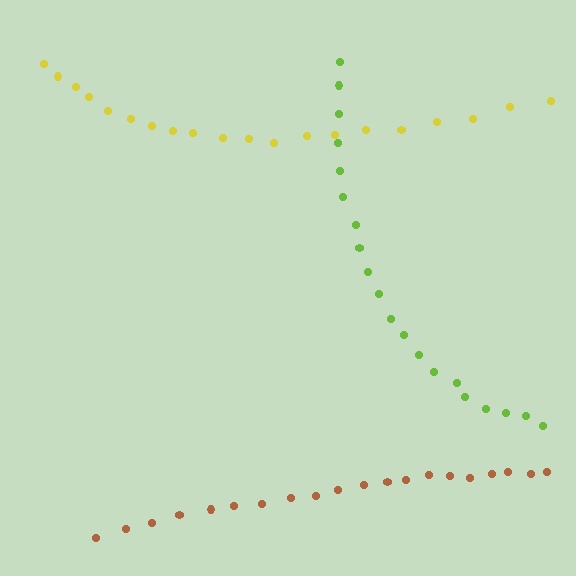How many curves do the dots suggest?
There are 3 distinct paths.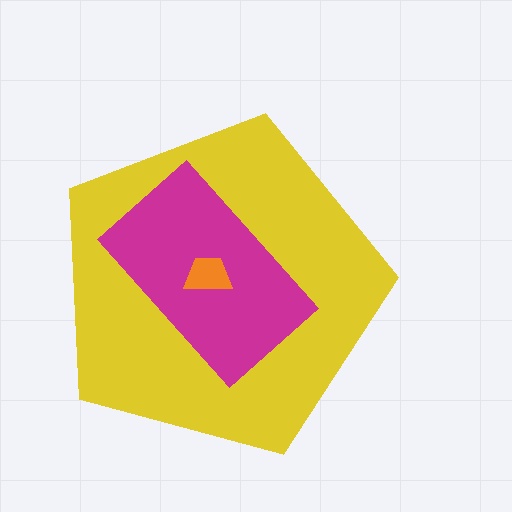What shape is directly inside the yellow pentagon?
The magenta rectangle.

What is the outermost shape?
The yellow pentagon.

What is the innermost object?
The orange trapezoid.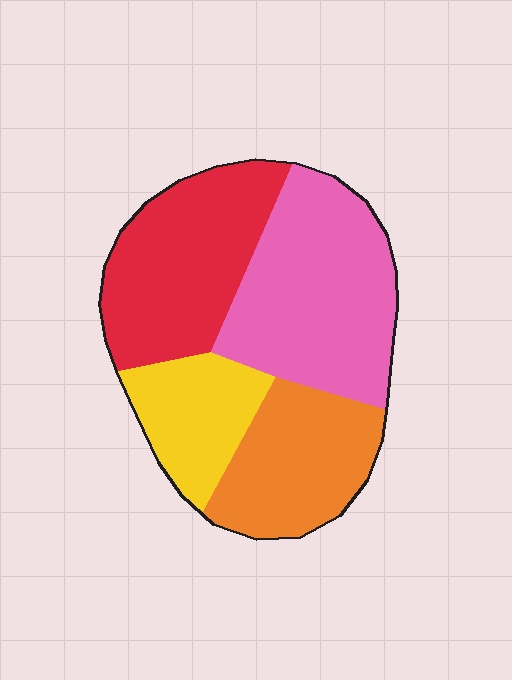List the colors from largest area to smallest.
From largest to smallest: pink, red, orange, yellow.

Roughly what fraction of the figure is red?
Red takes up about one quarter (1/4) of the figure.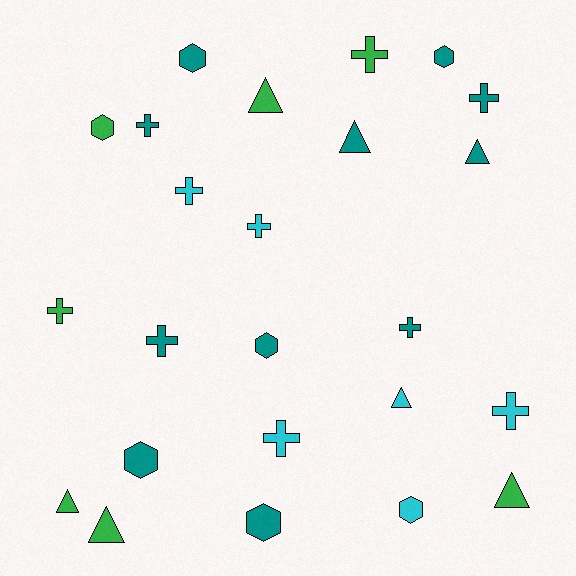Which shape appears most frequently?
Cross, with 10 objects.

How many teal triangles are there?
There are 2 teal triangles.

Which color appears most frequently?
Teal, with 11 objects.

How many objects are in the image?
There are 24 objects.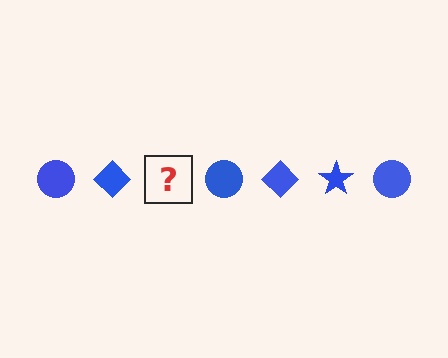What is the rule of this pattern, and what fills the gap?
The rule is that the pattern cycles through circle, diamond, star shapes in blue. The gap should be filled with a blue star.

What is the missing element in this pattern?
The missing element is a blue star.